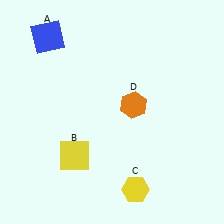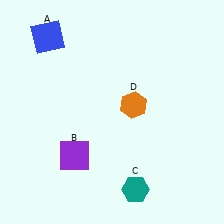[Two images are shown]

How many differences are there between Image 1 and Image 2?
There are 2 differences between the two images.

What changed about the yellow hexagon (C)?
In Image 1, C is yellow. In Image 2, it changed to teal.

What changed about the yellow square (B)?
In Image 1, B is yellow. In Image 2, it changed to purple.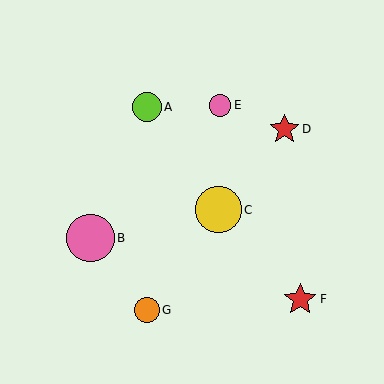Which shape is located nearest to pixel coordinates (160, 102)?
The lime circle (labeled A) at (147, 107) is nearest to that location.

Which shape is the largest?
The pink circle (labeled B) is the largest.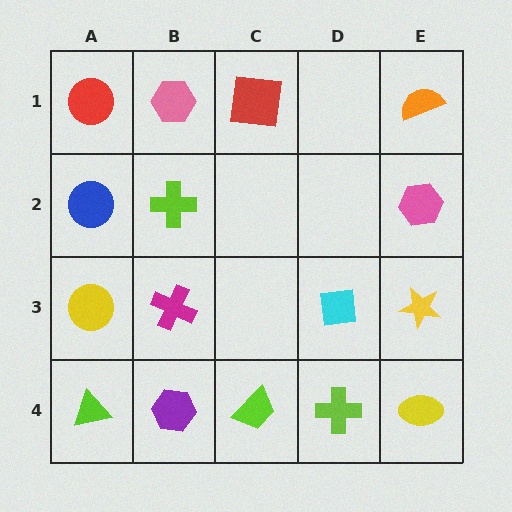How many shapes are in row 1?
4 shapes.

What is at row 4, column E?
A yellow ellipse.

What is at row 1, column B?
A pink hexagon.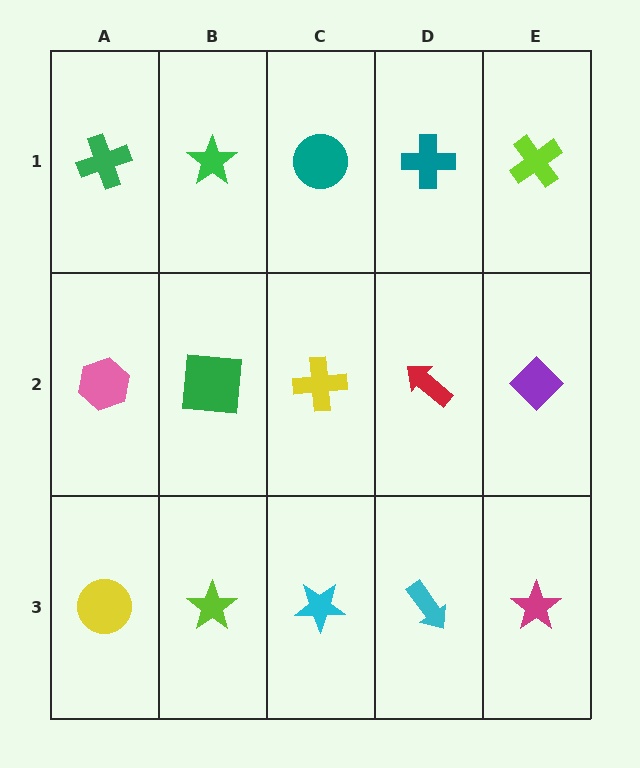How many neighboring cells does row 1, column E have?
2.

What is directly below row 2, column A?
A yellow circle.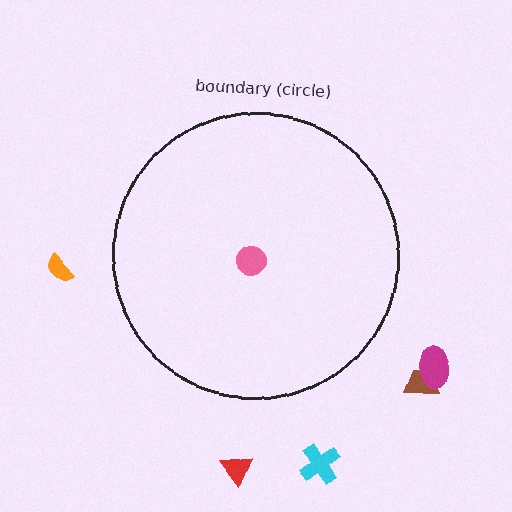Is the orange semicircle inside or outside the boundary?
Outside.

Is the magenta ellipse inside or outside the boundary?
Outside.